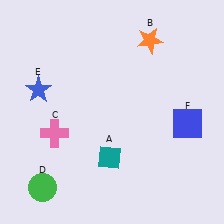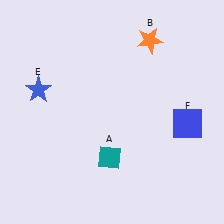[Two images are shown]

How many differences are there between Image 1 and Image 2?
There are 2 differences between the two images.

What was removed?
The pink cross (C), the green circle (D) were removed in Image 2.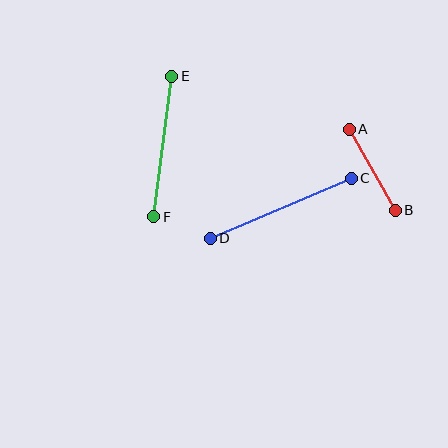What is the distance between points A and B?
The distance is approximately 93 pixels.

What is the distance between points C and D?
The distance is approximately 153 pixels.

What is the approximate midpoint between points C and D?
The midpoint is at approximately (281, 208) pixels.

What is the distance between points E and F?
The distance is approximately 142 pixels.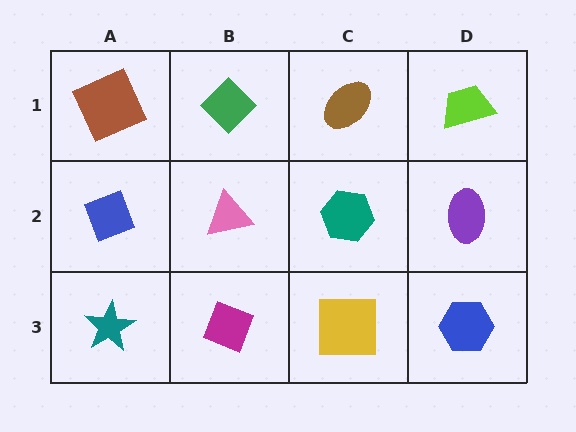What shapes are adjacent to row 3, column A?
A blue diamond (row 2, column A), a magenta diamond (row 3, column B).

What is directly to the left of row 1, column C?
A green diamond.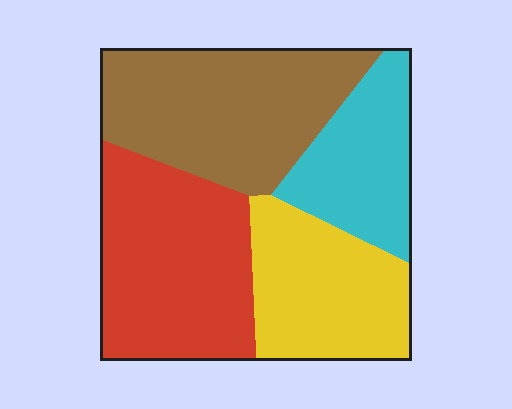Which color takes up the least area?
Cyan, at roughly 20%.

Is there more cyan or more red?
Red.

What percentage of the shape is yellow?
Yellow covers 22% of the shape.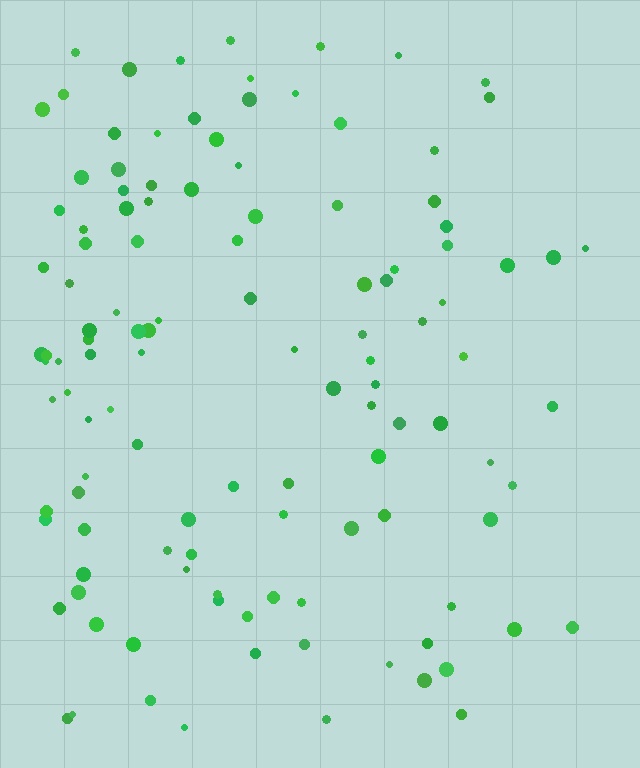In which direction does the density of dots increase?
From right to left, with the left side densest.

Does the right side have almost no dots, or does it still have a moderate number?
Still a moderate number, just noticeably fewer than the left.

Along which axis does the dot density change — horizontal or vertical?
Horizontal.